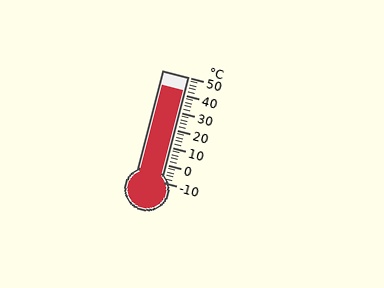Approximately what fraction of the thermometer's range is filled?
The thermometer is filled to approximately 85% of its range.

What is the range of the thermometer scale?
The thermometer scale ranges from -10°C to 50°C.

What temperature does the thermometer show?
The thermometer shows approximately 42°C.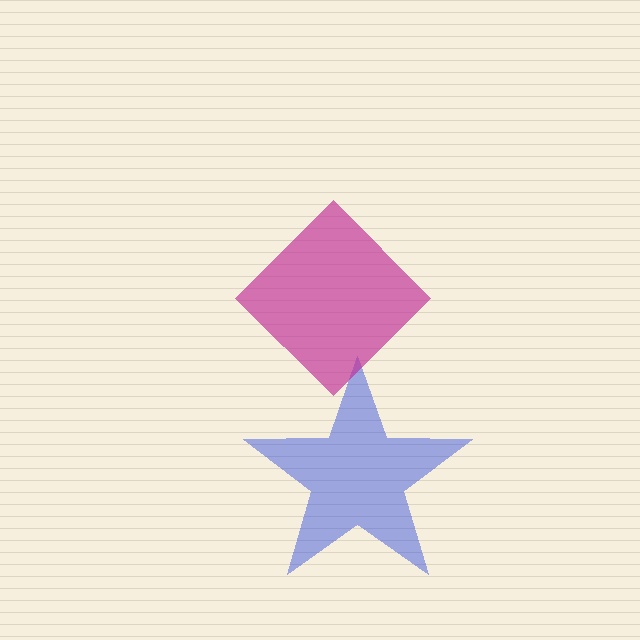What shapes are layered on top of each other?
The layered shapes are: a blue star, a magenta diamond.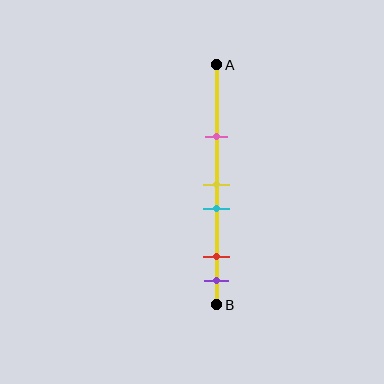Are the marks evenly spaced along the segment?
No, the marks are not evenly spaced.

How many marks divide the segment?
There are 5 marks dividing the segment.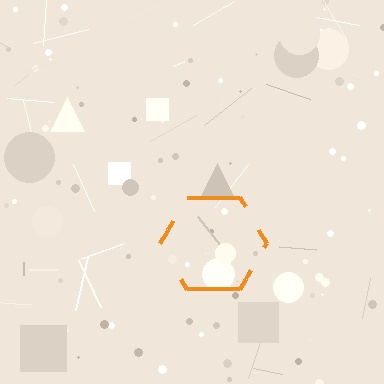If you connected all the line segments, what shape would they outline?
They would outline a hexagon.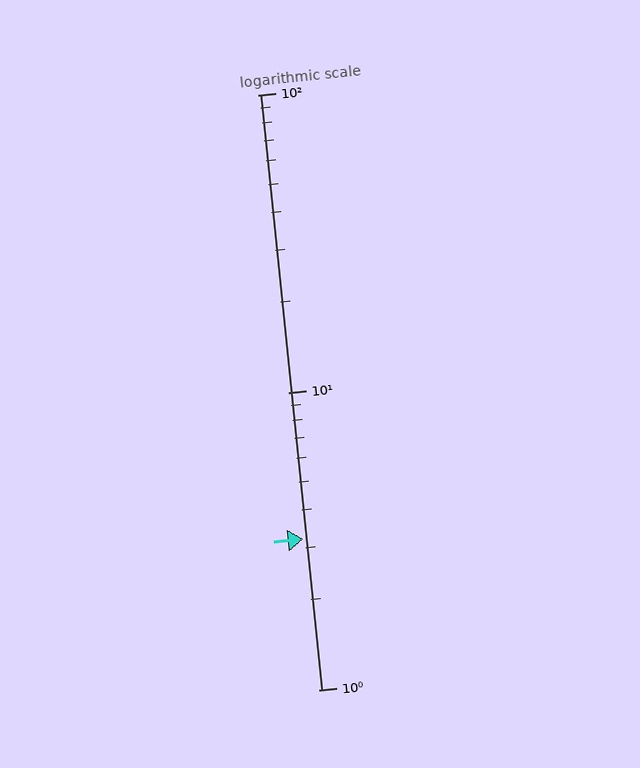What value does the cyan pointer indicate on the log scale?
The pointer indicates approximately 3.2.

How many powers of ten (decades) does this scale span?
The scale spans 2 decades, from 1 to 100.